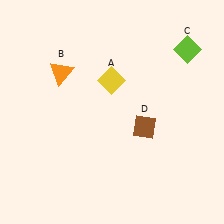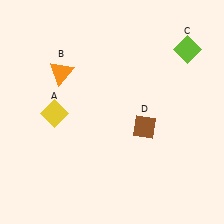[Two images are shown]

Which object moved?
The yellow diamond (A) moved left.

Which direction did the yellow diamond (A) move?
The yellow diamond (A) moved left.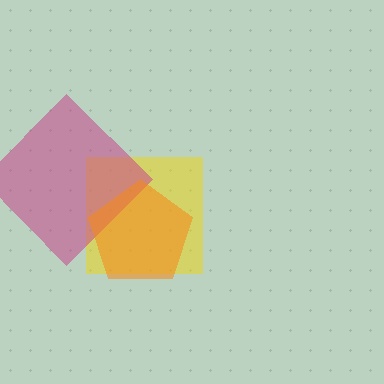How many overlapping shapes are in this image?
There are 3 overlapping shapes in the image.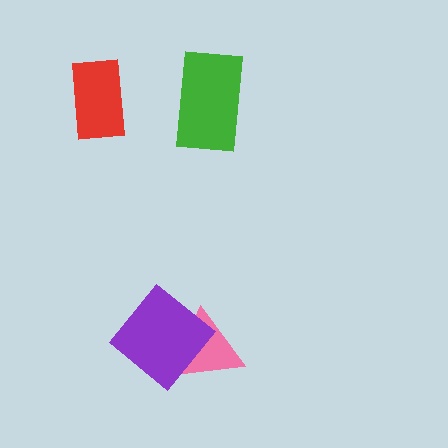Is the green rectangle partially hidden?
No, no other shape covers it.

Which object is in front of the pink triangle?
The purple diamond is in front of the pink triangle.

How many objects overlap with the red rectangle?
0 objects overlap with the red rectangle.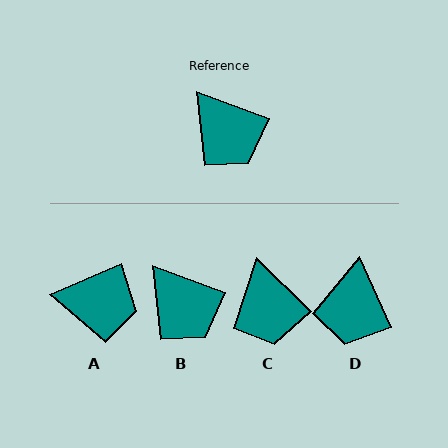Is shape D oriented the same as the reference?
No, it is off by about 46 degrees.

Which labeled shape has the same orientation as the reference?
B.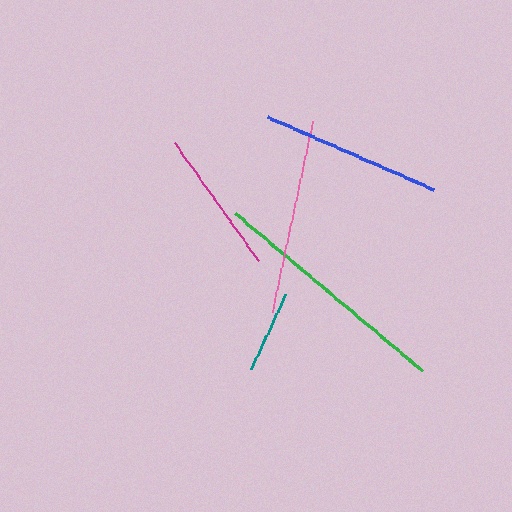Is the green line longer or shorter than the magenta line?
The green line is longer than the magenta line.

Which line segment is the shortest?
The teal line is the shortest at approximately 82 pixels.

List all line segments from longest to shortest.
From longest to shortest: green, pink, blue, magenta, teal.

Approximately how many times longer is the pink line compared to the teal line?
The pink line is approximately 2.4 times the length of the teal line.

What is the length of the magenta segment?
The magenta segment is approximately 144 pixels long.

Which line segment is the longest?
The green line is the longest at approximately 245 pixels.